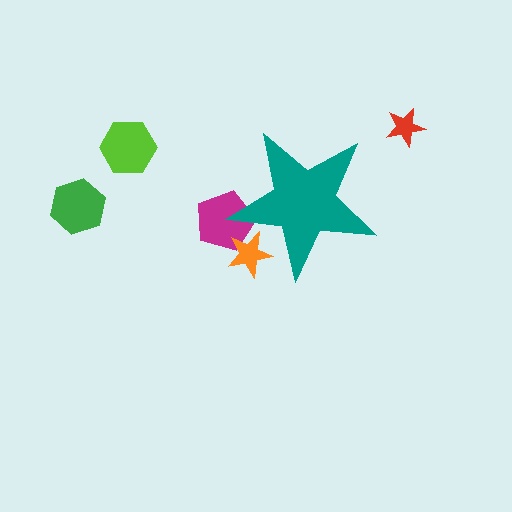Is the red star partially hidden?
No, the red star is fully visible.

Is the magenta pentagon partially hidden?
Yes, the magenta pentagon is partially hidden behind the teal star.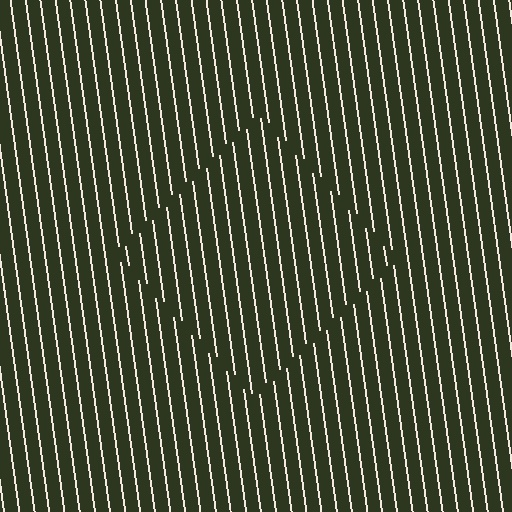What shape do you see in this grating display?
An illusory square. The interior of the shape contains the same grating, shifted by half a period — the contour is defined by the phase discontinuity where line-ends from the inner and outer gratings abut.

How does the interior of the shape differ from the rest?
The interior of the shape contains the same grating, shifted by half a period — the contour is defined by the phase discontinuity where line-ends from the inner and outer gratings abut.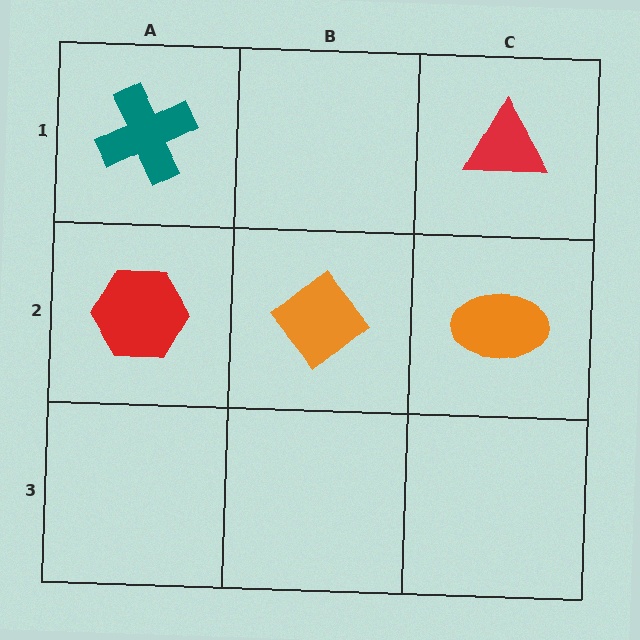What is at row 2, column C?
An orange ellipse.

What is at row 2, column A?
A red hexagon.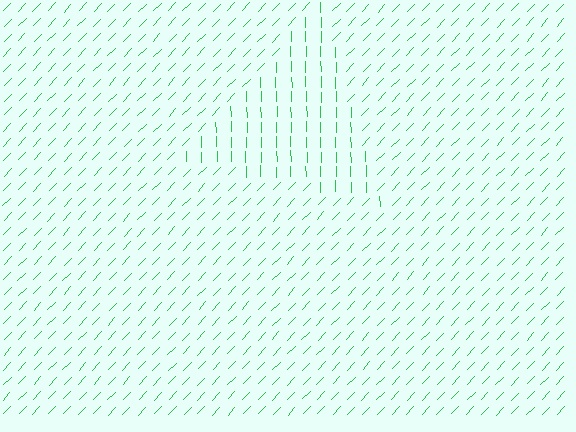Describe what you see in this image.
The image is filled with small green line segments. A triangle region in the image has lines oriented differently from the surrounding lines, creating a visible texture boundary.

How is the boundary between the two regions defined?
The boundary is defined purely by a change in line orientation (approximately 45 degrees difference). All lines are the same color and thickness.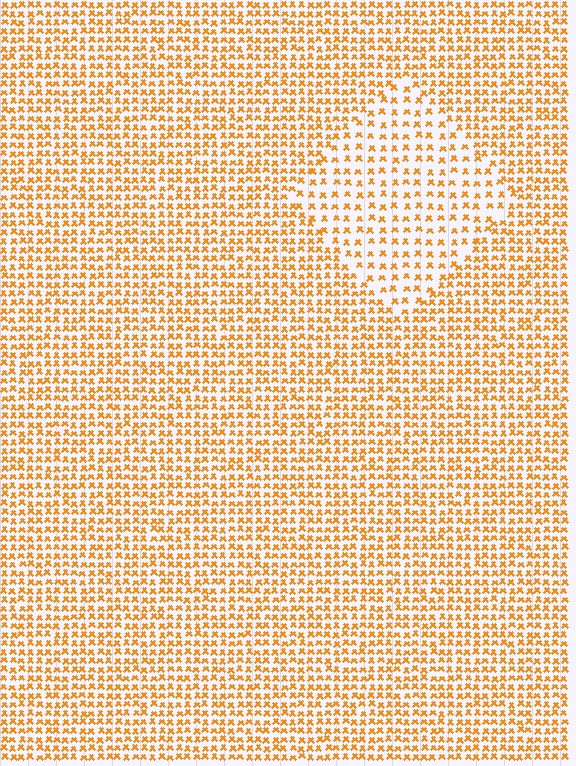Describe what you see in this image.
The image contains small orange elements arranged at two different densities. A diamond-shaped region is visible where the elements are less densely packed than the surrounding area.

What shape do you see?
I see a diamond.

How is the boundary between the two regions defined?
The boundary is defined by a change in element density (approximately 1.8x ratio). All elements are the same color, size, and shape.